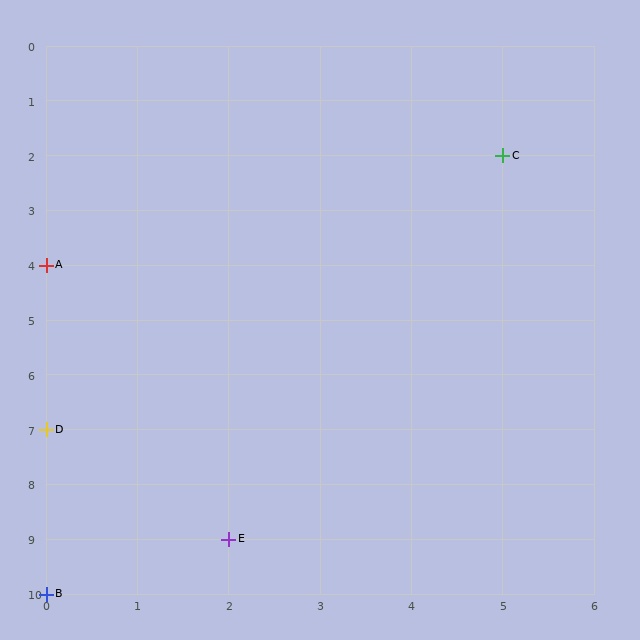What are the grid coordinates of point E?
Point E is at grid coordinates (2, 9).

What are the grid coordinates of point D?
Point D is at grid coordinates (0, 7).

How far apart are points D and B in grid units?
Points D and B are 3 rows apart.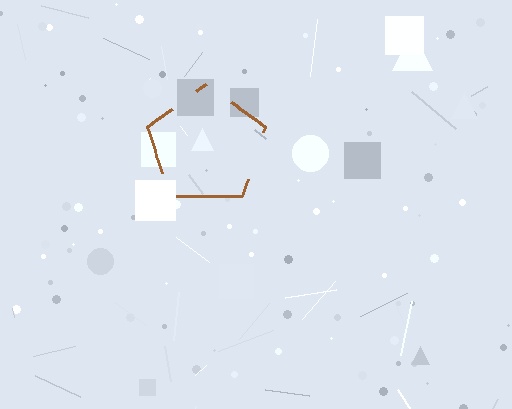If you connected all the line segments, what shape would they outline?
They would outline a pentagon.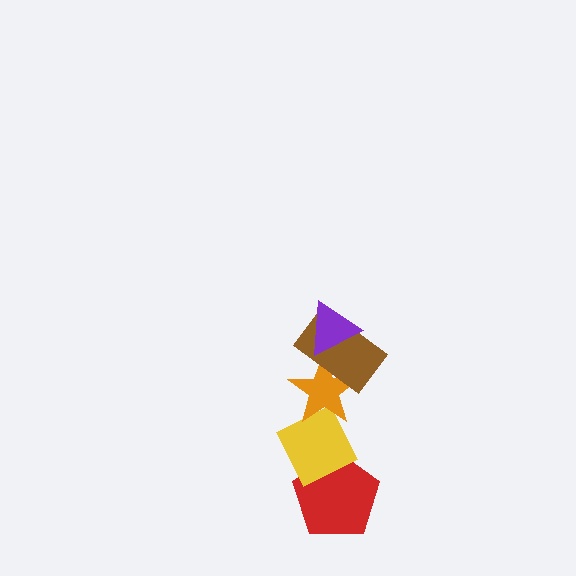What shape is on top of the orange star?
The brown rectangle is on top of the orange star.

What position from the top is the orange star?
The orange star is 3rd from the top.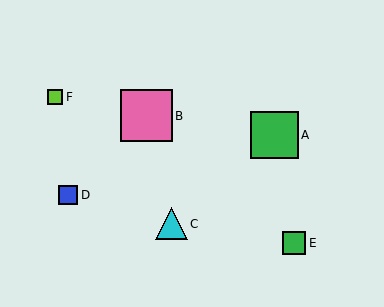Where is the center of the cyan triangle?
The center of the cyan triangle is at (172, 224).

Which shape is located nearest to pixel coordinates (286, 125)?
The green square (labeled A) at (274, 135) is nearest to that location.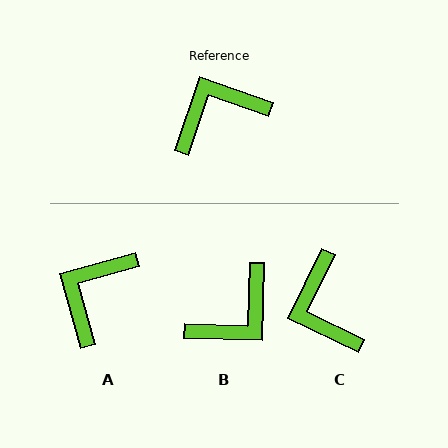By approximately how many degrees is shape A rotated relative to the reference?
Approximately 35 degrees counter-clockwise.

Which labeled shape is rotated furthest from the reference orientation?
B, about 163 degrees away.